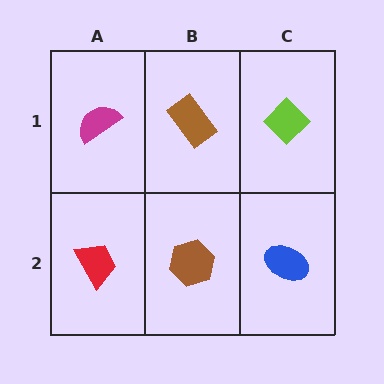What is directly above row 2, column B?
A brown rectangle.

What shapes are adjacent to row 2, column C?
A lime diamond (row 1, column C), a brown hexagon (row 2, column B).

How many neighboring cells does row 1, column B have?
3.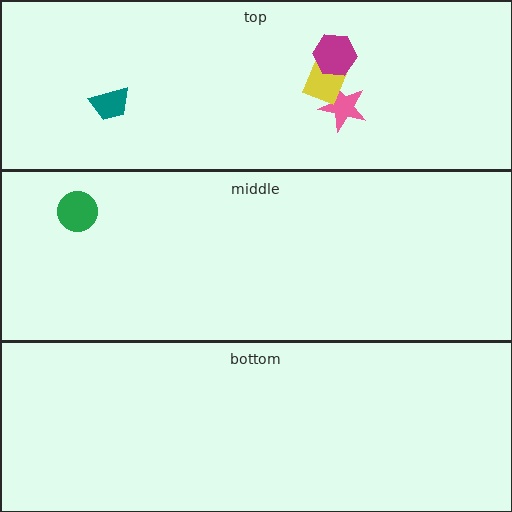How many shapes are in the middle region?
1.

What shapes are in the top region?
The pink star, the yellow diamond, the teal trapezoid, the magenta hexagon.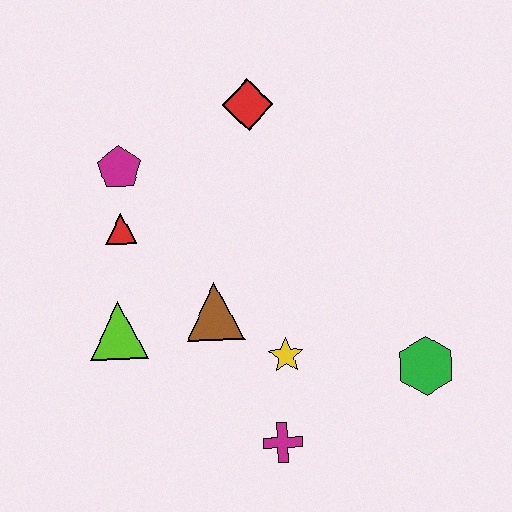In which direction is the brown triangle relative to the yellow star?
The brown triangle is to the left of the yellow star.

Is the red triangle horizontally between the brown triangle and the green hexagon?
No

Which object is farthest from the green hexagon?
The magenta pentagon is farthest from the green hexagon.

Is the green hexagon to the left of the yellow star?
No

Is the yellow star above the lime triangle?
No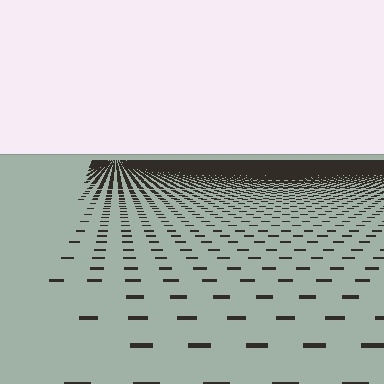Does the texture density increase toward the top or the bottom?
Density increases toward the top.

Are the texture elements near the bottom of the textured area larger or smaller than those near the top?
Larger. Near the bottom, elements are closer to the viewer and appear at a bigger on-screen size.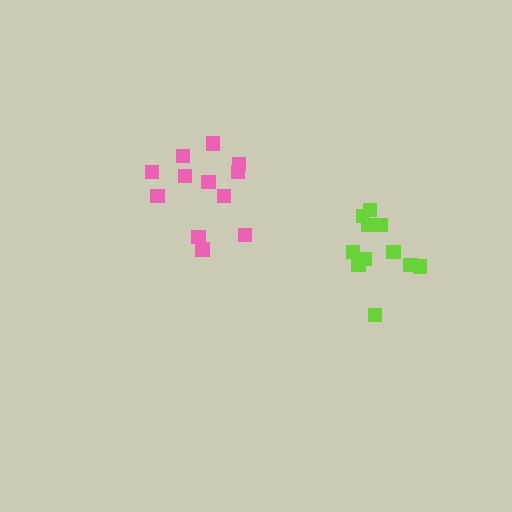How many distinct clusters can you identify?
There are 2 distinct clusters.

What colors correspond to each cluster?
The clusters are colored: pink, lime.